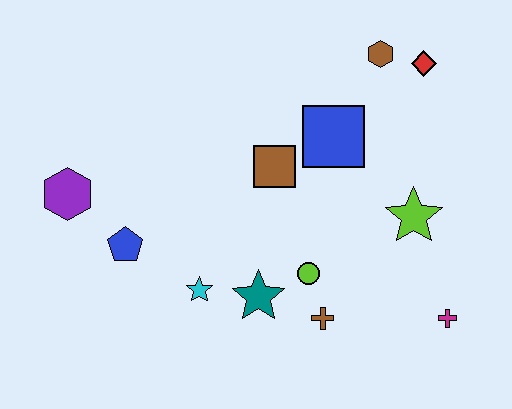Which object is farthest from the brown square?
The magenta cross is farthest from the brown square.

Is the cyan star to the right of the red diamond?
No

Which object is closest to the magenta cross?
The lime star is closest to the magenta cross.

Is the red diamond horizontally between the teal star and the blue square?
No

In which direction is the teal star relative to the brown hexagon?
The teal star is below the brown hexagon.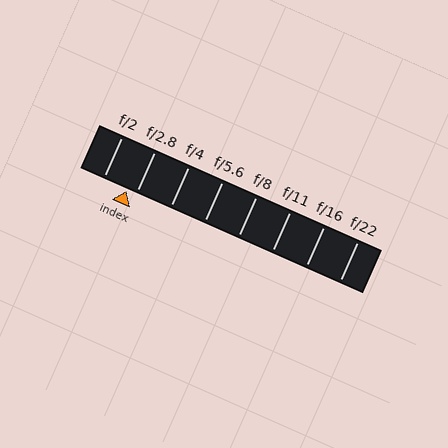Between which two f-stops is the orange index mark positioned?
The index mark is between f/2 and f/2.8.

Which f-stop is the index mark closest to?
The index mark is closest to f/2.8.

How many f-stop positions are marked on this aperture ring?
There are 8 f-stop positions marked.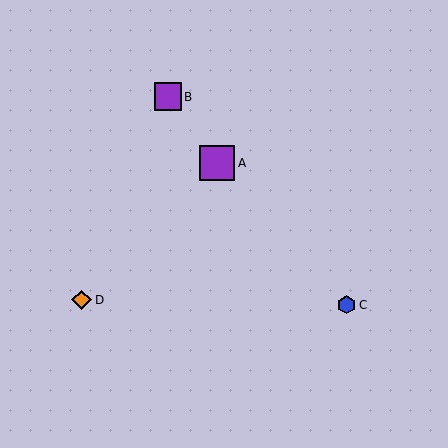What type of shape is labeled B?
Shape B is a purple square.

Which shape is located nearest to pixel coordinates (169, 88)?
The purple square (labeled B) at (168, 97) is nearest to that location.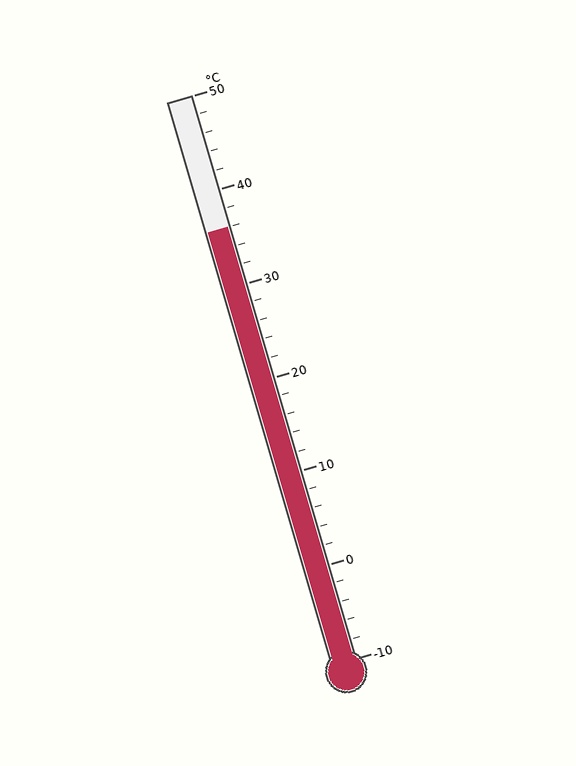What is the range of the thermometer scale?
The thermometer scale ranges from -10°C to 50°C.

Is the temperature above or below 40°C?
The temperature is below 40°C.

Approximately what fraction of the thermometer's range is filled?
The thermometer is filled to approximately 75% of its range.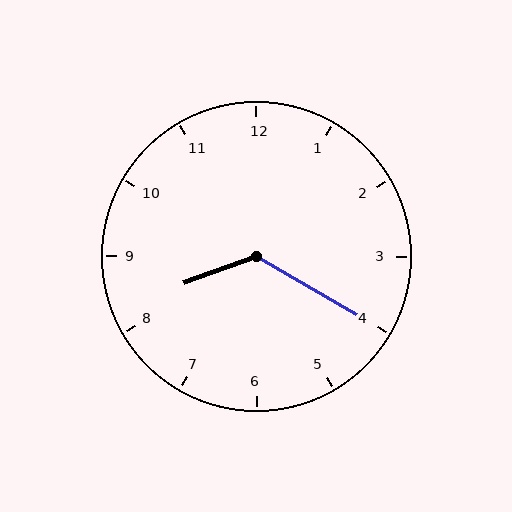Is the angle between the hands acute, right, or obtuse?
It is obtuse.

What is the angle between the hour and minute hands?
Approximately 130 degrees.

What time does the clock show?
8:20.